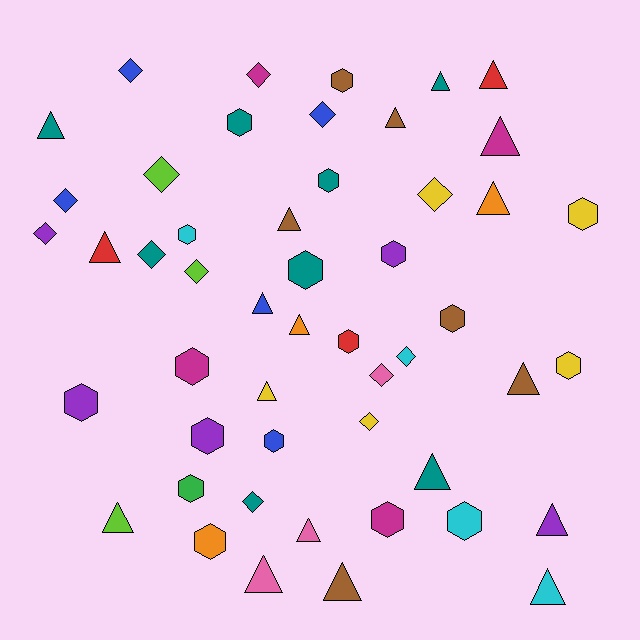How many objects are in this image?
There are 50 objects.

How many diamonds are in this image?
There are 13 diamonds.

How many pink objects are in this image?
There are 3 pink objects.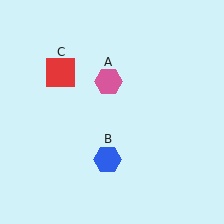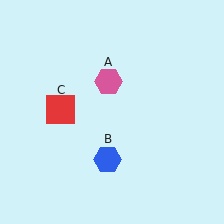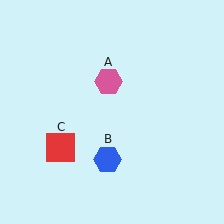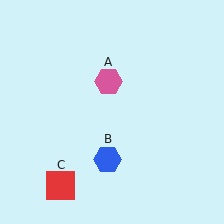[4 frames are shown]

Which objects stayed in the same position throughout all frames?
Pink hexagon (object A) and blue hexagon (object B) remained stationary.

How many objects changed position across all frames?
1 object changed position: red square (object C).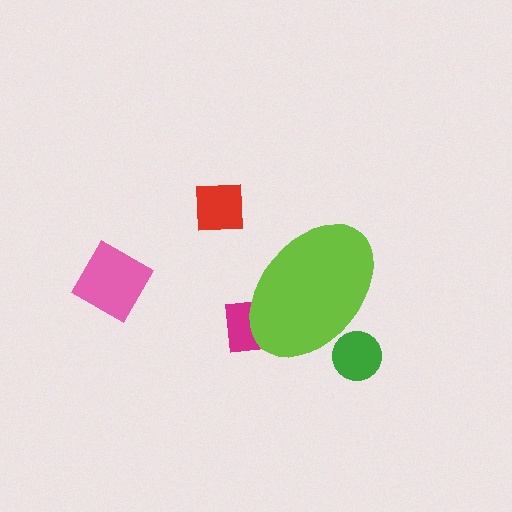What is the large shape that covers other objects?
A lime ellipse.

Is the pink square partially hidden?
No, the pink square is fully visible.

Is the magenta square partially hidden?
Yes, the magenta square is partially hidden behind the lime ellipse.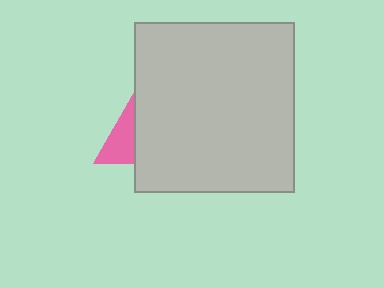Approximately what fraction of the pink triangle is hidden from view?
Roughly 57% of the pink triangle is hidden behind the light gray rectangle.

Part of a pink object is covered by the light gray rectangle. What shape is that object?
It is a triangle.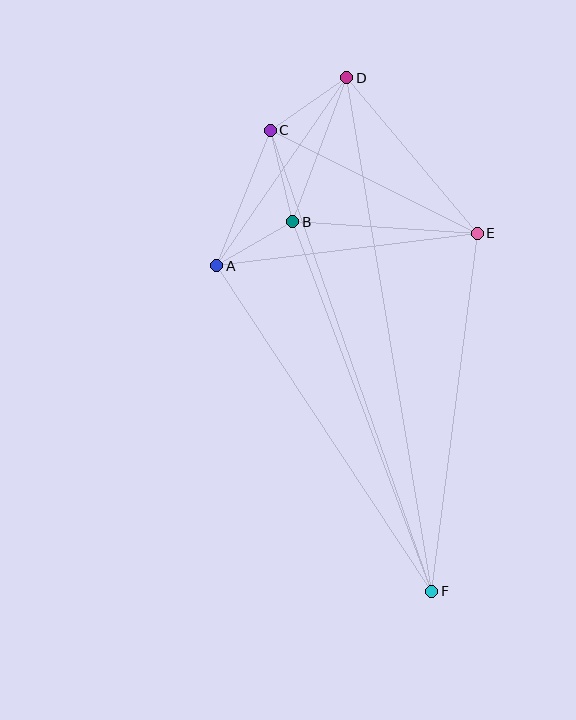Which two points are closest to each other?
Points A and B are closest to each other.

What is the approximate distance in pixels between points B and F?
The distance between B and F is approximately 395 pixels.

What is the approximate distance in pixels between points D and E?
The distance between D and E is approximately 203 pixels.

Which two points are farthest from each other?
Points D and F are farthest from each other.